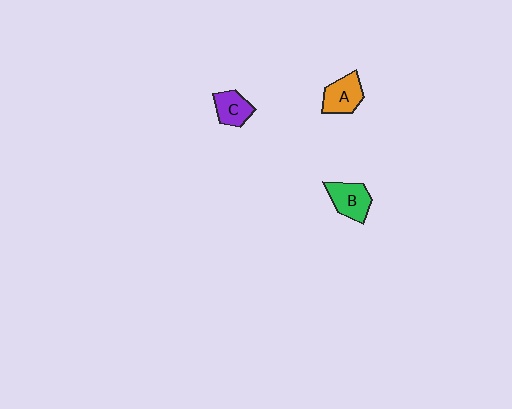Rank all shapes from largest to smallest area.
From largest to smallest: B (green), A (orange), C (purple).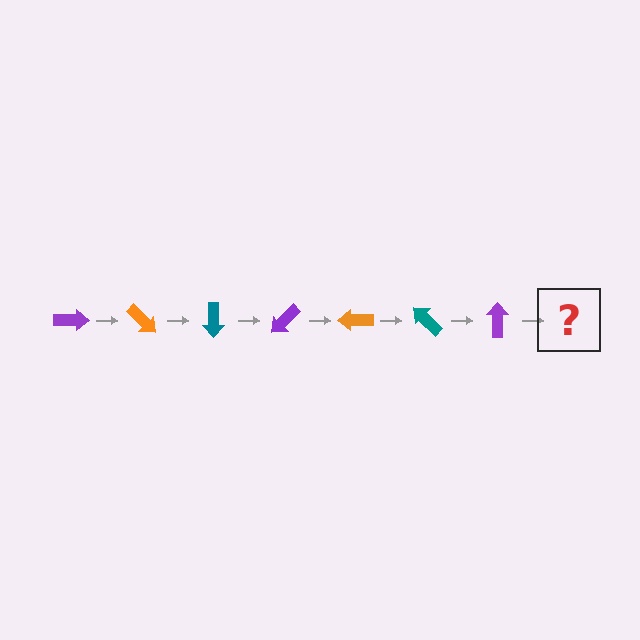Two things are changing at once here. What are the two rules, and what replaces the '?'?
The two rules are that it rotates 45 degrees each step and the color cycles through purple, orange, and teal. The '?' should be an orange arrow, rotated 315 degrees from the start.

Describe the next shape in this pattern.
It should be an orange arrow, rotated 315 degrees from the start.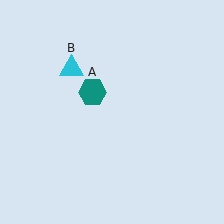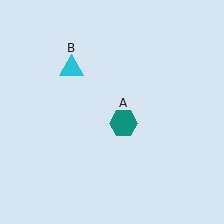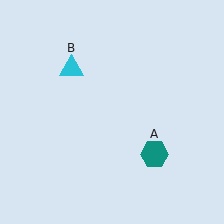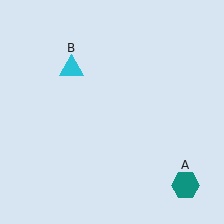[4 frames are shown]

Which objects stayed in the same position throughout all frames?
Cyan triangle (object B) remained stationary.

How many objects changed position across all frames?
1 object changed position: teal hexagon (object A).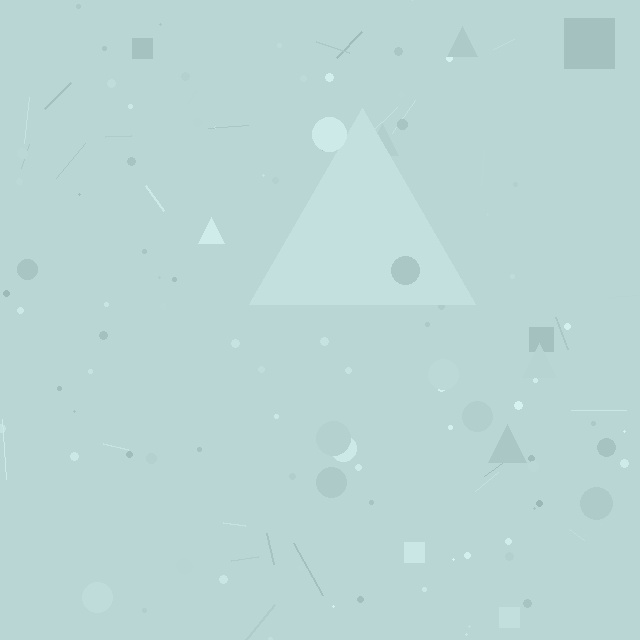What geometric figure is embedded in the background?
A triangle is embedded in the background.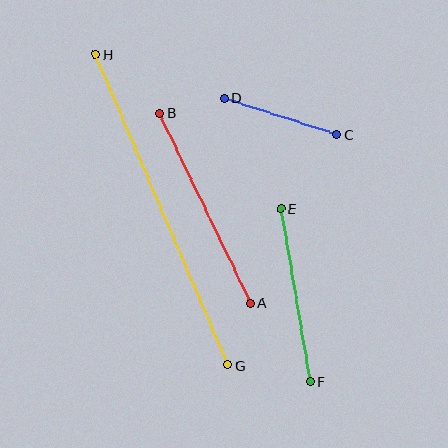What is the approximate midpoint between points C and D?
The midpoint is at approximately (281, 116) pixels.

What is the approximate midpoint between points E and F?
The midpoint is at approximately (295, 295) pixels.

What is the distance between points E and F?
The distance is approximately 176 pixels.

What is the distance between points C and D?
The distance is approximately 118 pixels.